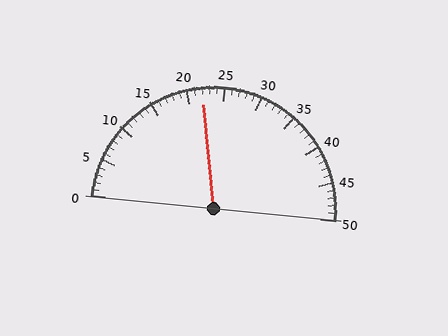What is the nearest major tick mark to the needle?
The nearest major tick mark is 20.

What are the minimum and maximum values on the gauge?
The gauge ranges from 0 to 50.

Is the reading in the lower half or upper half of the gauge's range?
The reading is in the lower half of the range (0 to 50).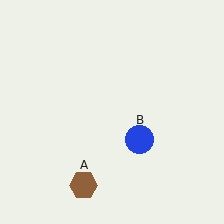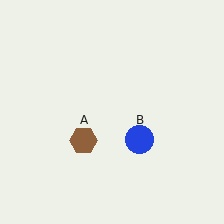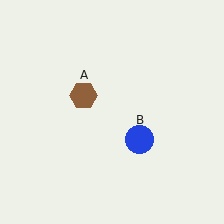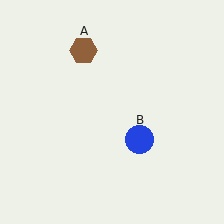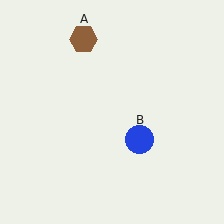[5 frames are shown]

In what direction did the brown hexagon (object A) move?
The brown hexagon (object A) moved up.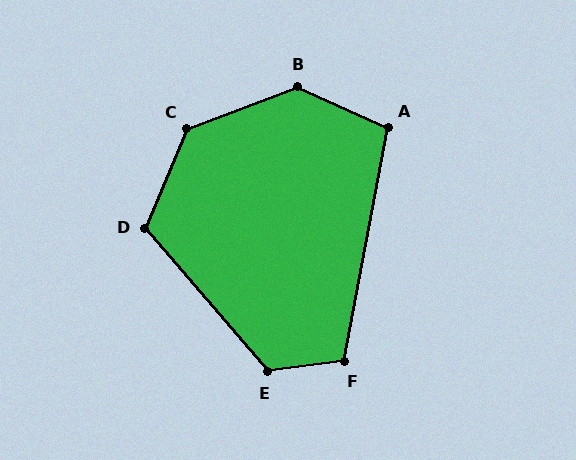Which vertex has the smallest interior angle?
A, at approximately 103 degrees.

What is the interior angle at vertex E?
Approximately 123 degrees (obtuse).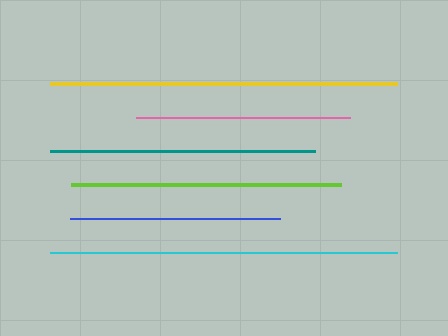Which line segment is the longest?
The cyan line is the longest at approximately 348 pixels.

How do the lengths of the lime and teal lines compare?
The lime and teal lines are approximately the same length.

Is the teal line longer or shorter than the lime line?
The lime line is longer than the teal line.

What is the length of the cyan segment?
The cyan segment is approximately 348 pixels long.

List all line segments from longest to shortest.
From longest to shortest: cyan, yellow, lime, teal, pink, blue.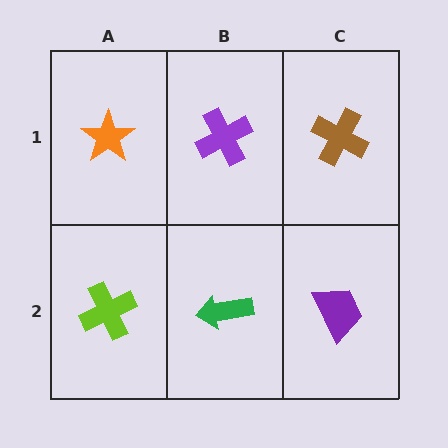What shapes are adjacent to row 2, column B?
A purple cross (row 1, column B), a lime cross (row 2, column A), a purple trapezoid (row 2, column C).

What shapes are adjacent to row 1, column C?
A purple trapezoid (row 2, column C), a purple cross (row 1, column B).